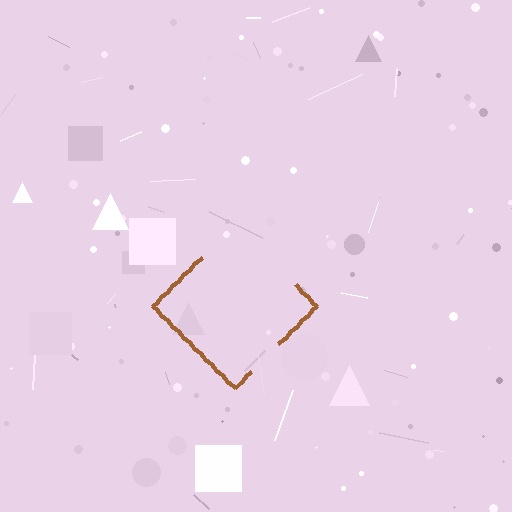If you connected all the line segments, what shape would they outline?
They would outline a diamond.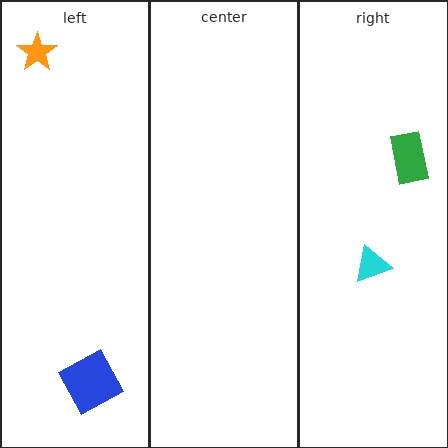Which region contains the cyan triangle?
The right region.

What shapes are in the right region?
The cyan triangle, the green rectangle.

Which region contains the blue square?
The left region.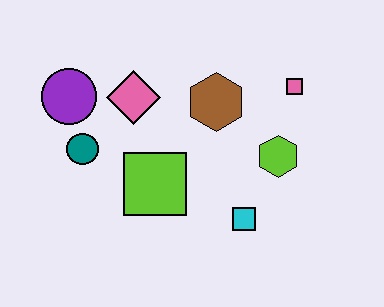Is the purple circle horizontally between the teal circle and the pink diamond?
No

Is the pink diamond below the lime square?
No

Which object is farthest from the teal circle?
The pink square is farthest from the teal circle.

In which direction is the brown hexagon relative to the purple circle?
The brown hexagon is to the right of the purple circle.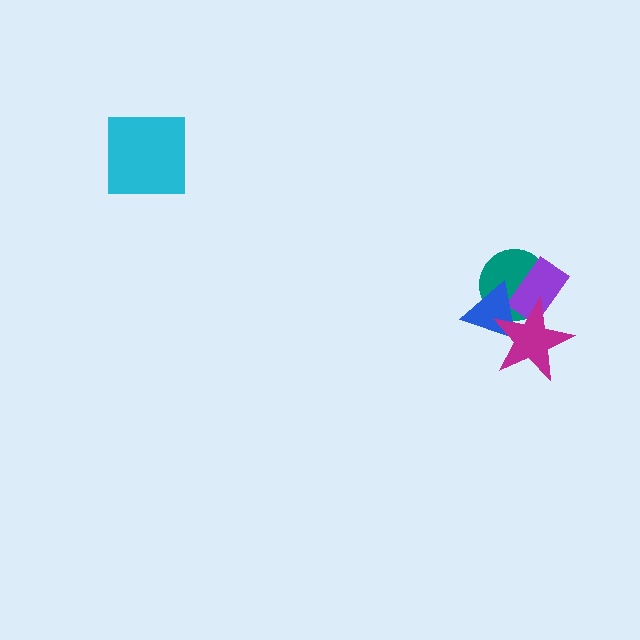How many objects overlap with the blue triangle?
3 objects overlap with the blue triangle.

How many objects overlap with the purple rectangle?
3 objects overlap with the purple rectangle.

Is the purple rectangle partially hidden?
Yes, it is partially covered by another shape.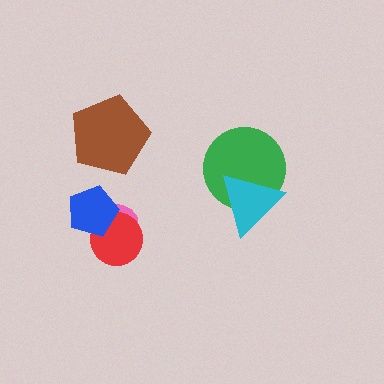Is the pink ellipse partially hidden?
Yes, it is partially covered by another shape.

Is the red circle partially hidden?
Yes, it is partially covered by another shape.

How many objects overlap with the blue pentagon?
2 objects overlap with the blue pentagon.